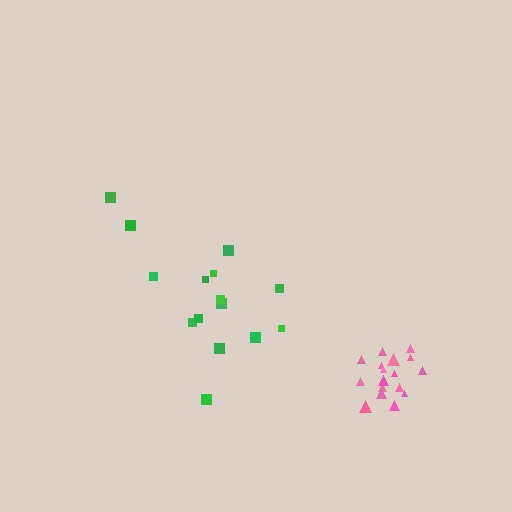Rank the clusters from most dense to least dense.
pink, green.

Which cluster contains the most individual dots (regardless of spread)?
Pink (17).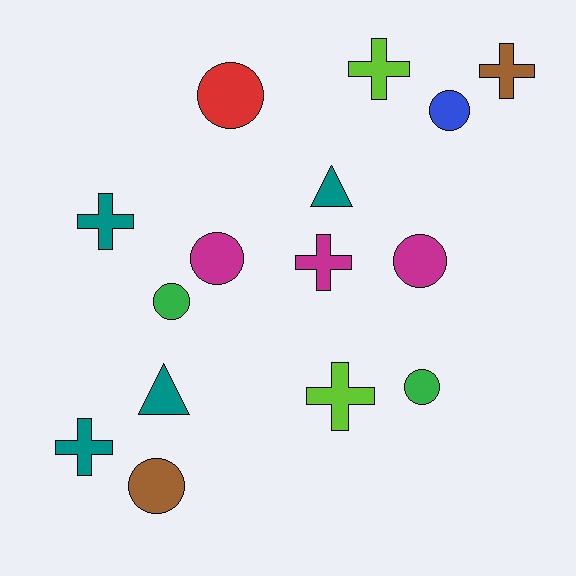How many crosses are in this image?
There are 6 crosses.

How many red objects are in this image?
There is 1 red object.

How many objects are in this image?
There are 15 objects.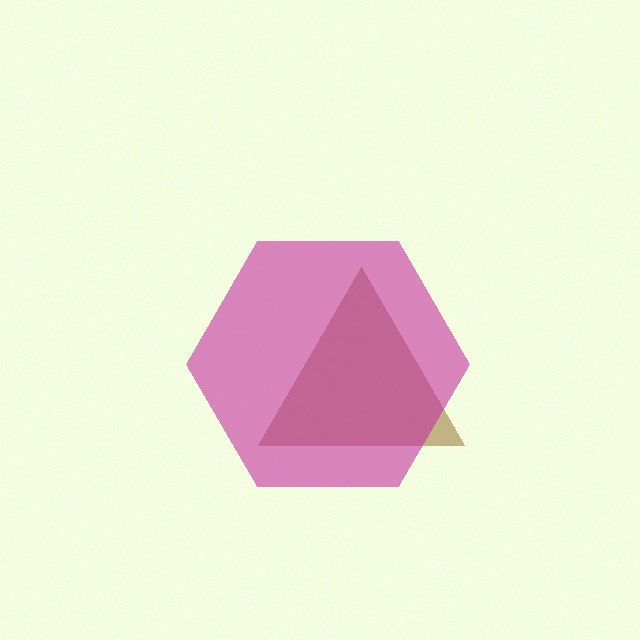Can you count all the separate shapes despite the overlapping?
Yes, there are 2 separate shapes.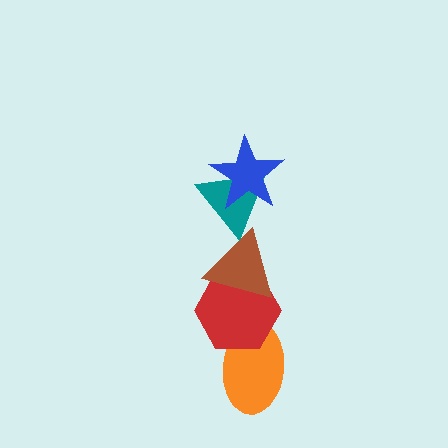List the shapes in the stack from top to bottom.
From top to bottom: the blue star, the teal triangle, the brown triangle, the red hexagon, the orange ellipse.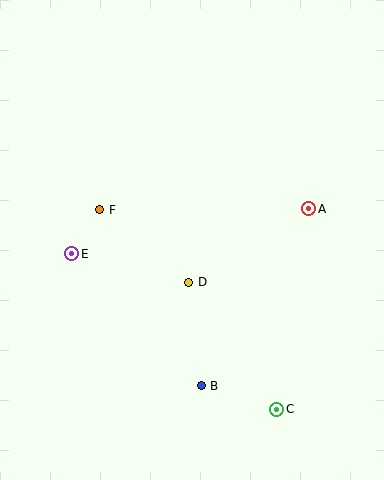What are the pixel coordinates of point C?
Point C is at (277, 409).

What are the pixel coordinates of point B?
Point B is at (201, 386).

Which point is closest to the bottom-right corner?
Point C is closest to the bottom-right corner.